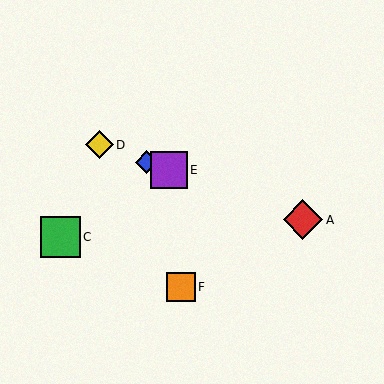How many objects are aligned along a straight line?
4 objects (A, B, D, E) are aligned along a straight line.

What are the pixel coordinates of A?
Object A is at (303, 220).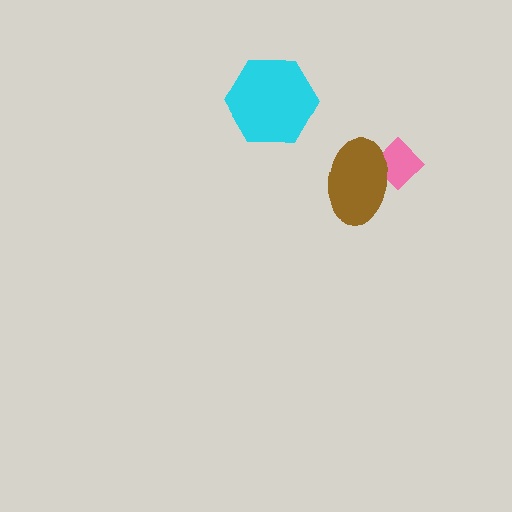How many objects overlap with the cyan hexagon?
0 objects overlap with the cyan hexagon.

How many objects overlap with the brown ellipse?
1 object overlaps with the brown ellipse.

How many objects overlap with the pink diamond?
1 object overlaps with the pink diamond.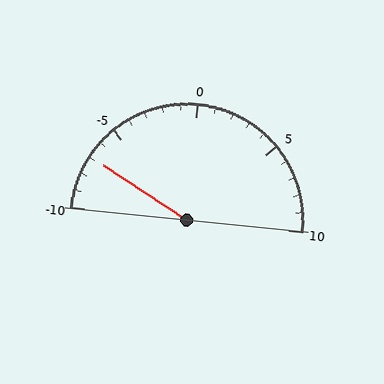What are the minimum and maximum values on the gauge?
The gauge ranges from -10 to 10.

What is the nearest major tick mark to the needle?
The nearest major tick mark is -5.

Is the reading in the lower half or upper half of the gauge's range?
The reading is in the lower half of the range (-10 to 10).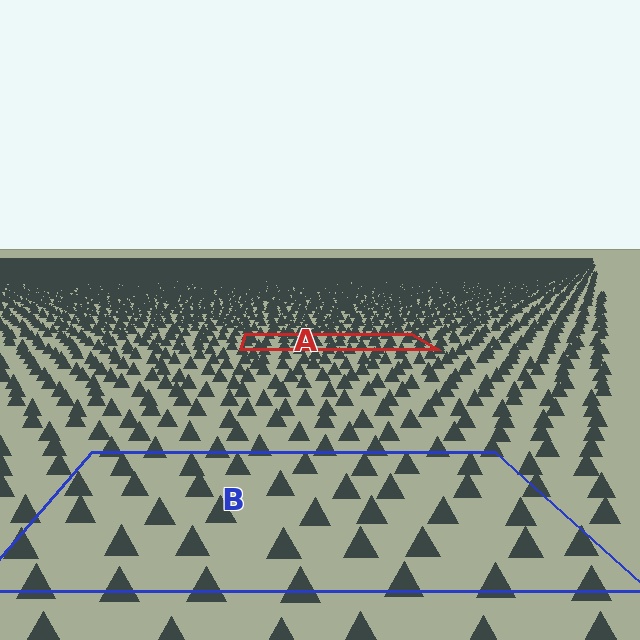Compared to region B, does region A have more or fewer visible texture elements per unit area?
Region A has more texture elements per unit area — they are packed more densely because it is farther away.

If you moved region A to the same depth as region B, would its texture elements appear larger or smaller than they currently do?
They would appear larger. At a closer depth, the same texture elements are projected at a bigger on-screen size.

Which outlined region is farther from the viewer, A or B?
Region A is farther from the viewer — the texture elements inside it appear smaller and more densely packed.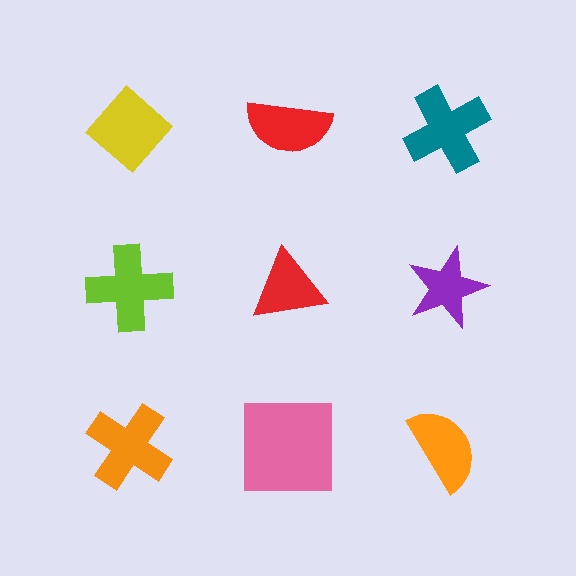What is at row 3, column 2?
A pink square.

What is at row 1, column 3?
A teal cross.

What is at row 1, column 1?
A yellow diamond.